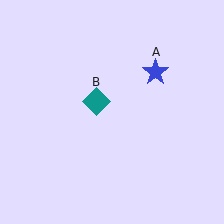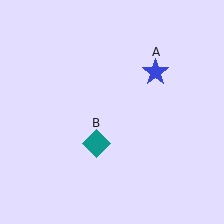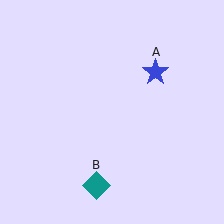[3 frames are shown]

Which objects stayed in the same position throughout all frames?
Blue star (object A) remained stationary.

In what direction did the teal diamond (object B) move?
The teal diamond (object B) moved down.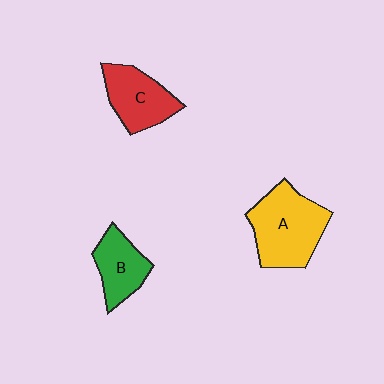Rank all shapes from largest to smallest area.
From largest to smallest: A (yellow), C (red), B (green).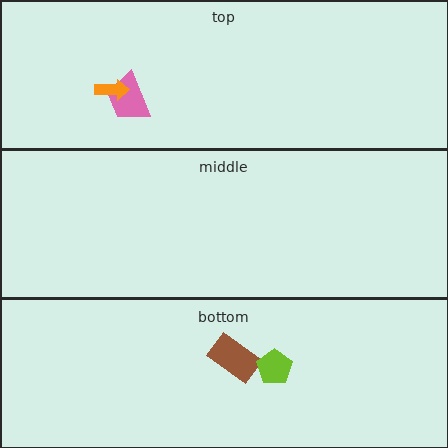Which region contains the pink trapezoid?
The top region.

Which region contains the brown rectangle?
The bottom region.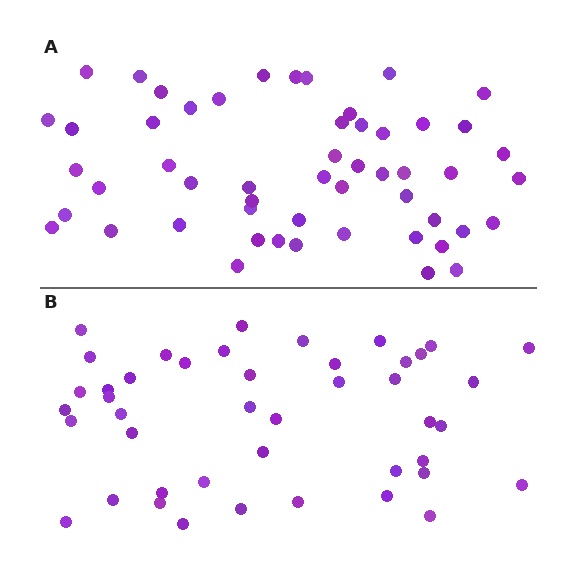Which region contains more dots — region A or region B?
Region A (the top region) has more dots.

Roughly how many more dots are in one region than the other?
Region A has roughly 8 or so more dots than region B.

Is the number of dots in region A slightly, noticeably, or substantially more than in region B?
Region A has only slightly more — the two regions are fairly close. The ratio is roughly 1.2 to 1.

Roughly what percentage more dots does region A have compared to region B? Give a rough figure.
About 20% more.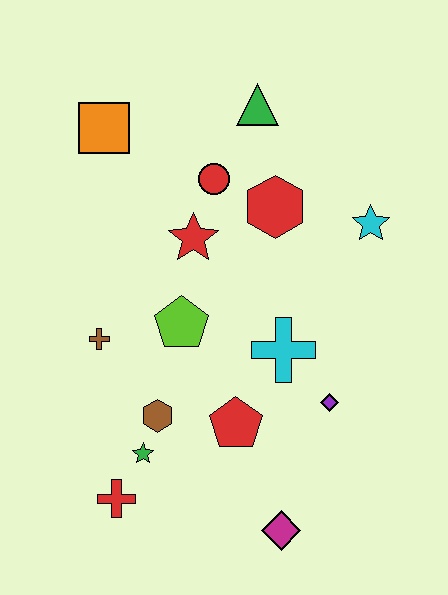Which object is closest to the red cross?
The green star is closest to the red cross.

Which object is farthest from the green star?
The green triangle is farthest from the green star.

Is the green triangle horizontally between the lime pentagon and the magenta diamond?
Yes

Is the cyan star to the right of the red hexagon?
Yes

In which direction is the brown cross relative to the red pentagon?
The brown cross is to the left of the red pentagon.